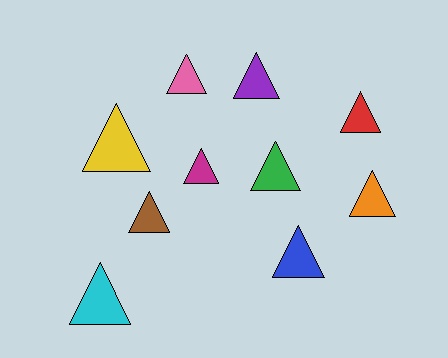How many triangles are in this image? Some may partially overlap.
There are 10 triangles.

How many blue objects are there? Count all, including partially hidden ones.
There is 1 blue object.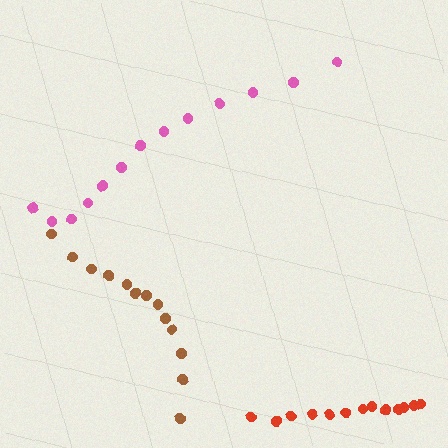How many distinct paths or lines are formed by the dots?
There are 3 distinct paths.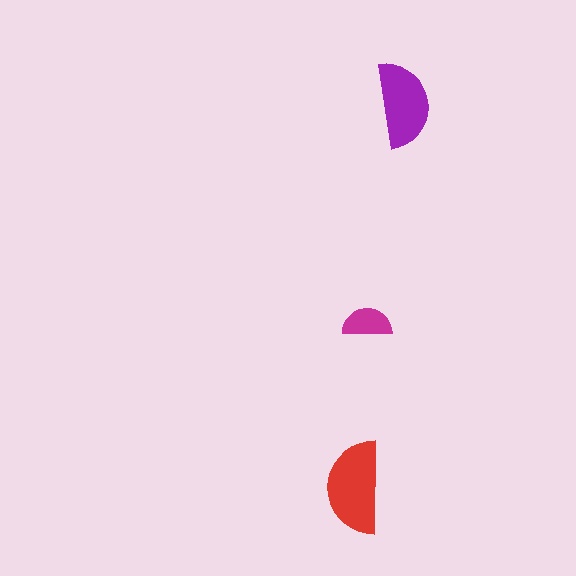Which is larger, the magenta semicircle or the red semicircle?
The red one.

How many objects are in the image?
There are 3 objects in the image.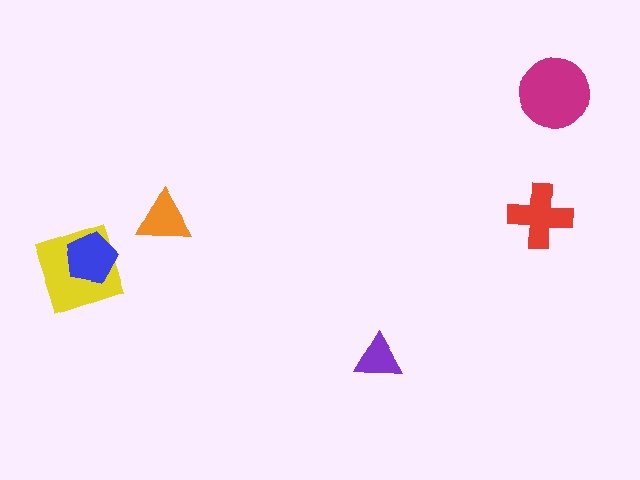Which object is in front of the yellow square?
The blue pentagon is in front of the yellow square.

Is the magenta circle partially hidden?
No, no other shape covers it.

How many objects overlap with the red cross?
0 objects overlap with the red cross.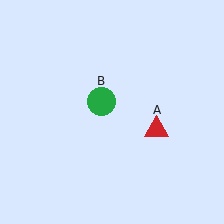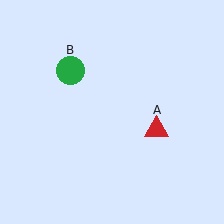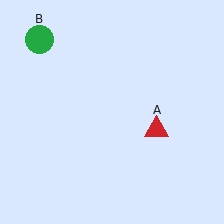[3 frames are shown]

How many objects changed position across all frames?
1 object changed position: green circle (object B).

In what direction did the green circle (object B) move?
The green circle (object B) moved up and to the left.